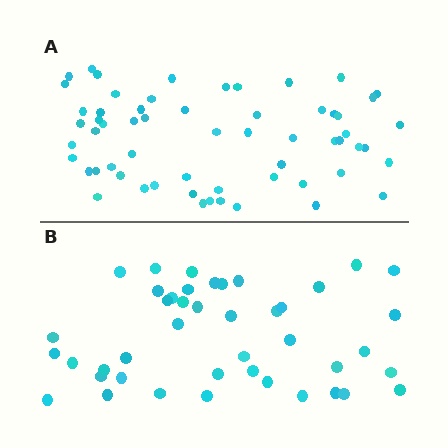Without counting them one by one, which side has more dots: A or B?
Region A (the top region) has more dots.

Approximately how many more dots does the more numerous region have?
Region A has approximately 15 more dots than region B.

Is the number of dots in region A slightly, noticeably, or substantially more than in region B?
Region A has noticeably more, but not dramatically so. The ratio is roughly 1.4 to 1.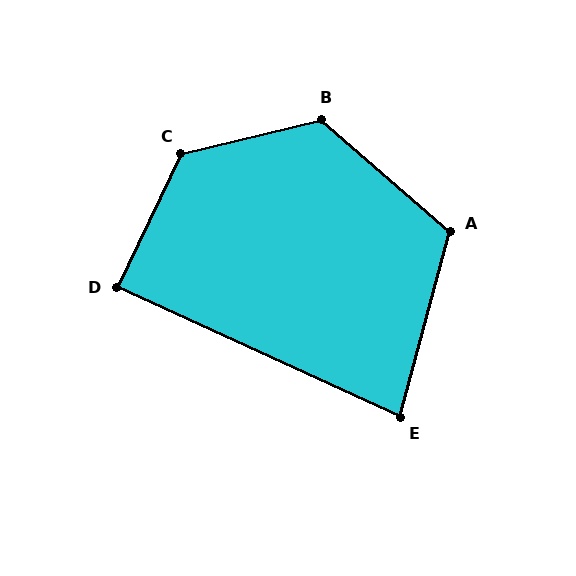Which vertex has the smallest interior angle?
E, at approximately 80 degrees.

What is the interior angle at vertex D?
Approximately 89 degrees (approximately right).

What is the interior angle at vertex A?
Approximately 116 degrees (obtuse).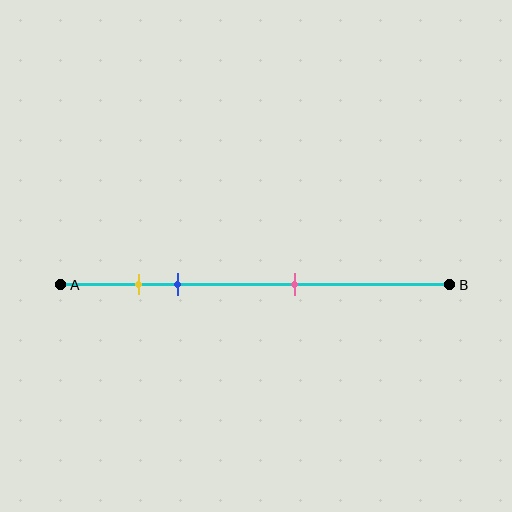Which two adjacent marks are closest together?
The yellow and blue marks are the closest adjacent pair.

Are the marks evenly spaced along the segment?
No, the marks are not evenly spaced.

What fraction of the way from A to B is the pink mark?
The pink mark is approximately 60% (0.6) of the way from A to B.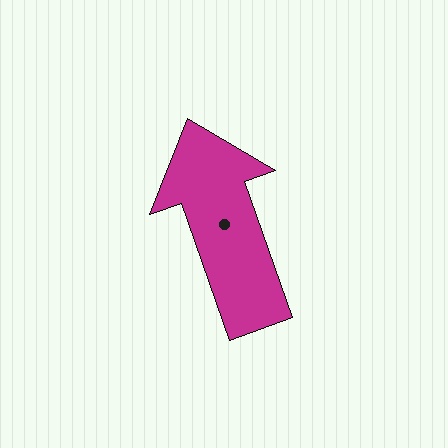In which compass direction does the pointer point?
North.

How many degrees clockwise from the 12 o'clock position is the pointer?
Approximately 341 degrees.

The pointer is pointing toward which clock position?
Roughly 11 o'clock.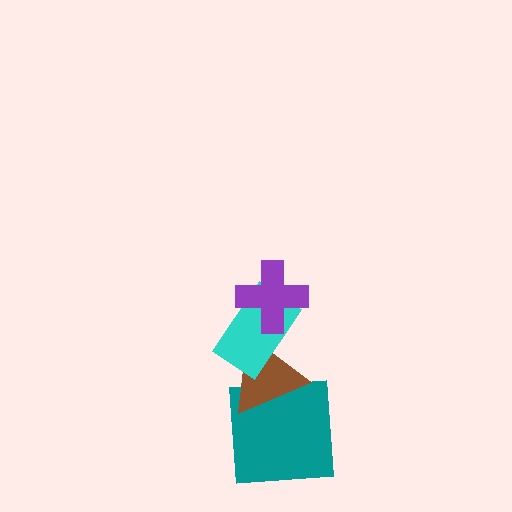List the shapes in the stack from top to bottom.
From top to bottom: the purple cross, the cyan rectangle, the brown triangle, the teal square.